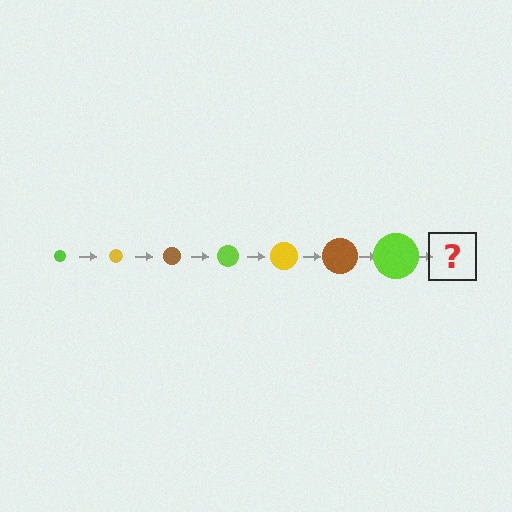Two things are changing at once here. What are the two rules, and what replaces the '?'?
The two rules are that the circle grows larger each step and the color cycles through lime, yellow, and brown. The '?' should be a yellow circle, larger than the previous one.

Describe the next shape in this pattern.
It should be a yellow circle, larger than the previous one.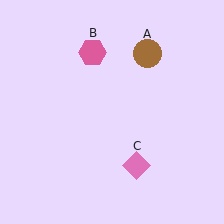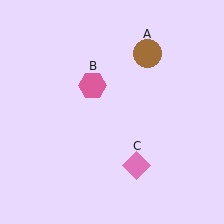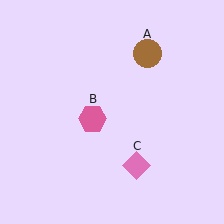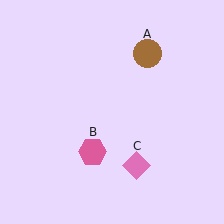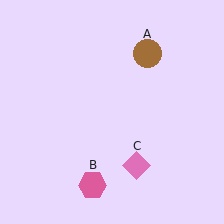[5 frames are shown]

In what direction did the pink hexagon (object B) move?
The pink hexagon (object B) moved down.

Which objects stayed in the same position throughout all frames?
Brown circle (object A) and pink diamond (object C) remained stationary.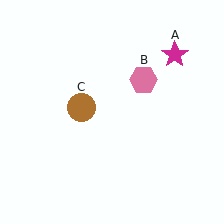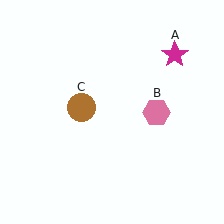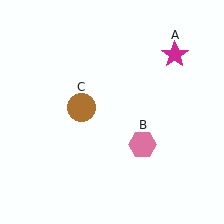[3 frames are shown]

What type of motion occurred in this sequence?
The pink hexagon (object B) rotated clockwise around the center of the scene.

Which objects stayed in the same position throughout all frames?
Magenta star (object A) and brown circle (object C) remained stationary.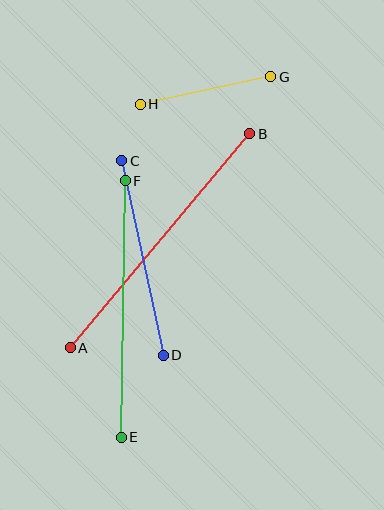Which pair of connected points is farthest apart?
Points A and B are farthest apart.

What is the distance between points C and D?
The distance is approximately 199 pixels.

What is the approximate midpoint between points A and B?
The midpoint is at approximately (160, 241) pixels.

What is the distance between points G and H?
The distance is approximately 134 pixels.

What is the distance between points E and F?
The distance is approximately 256 pixels.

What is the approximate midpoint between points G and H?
The midpoint is at approximately (205, 90) pixels.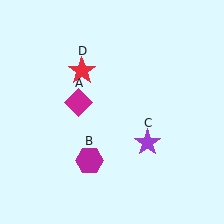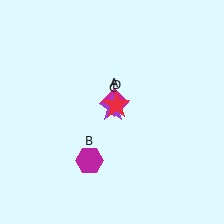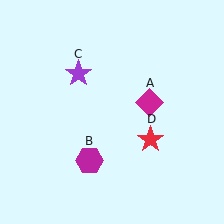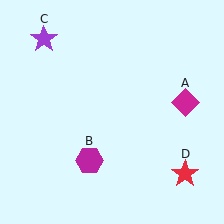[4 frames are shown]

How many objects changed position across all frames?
3 objects changed position: magenta diamond (object A), purple star (object C), red star (object D).